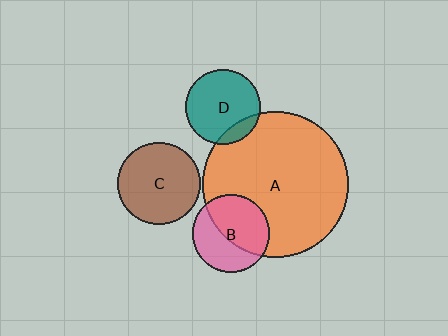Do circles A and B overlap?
Yes.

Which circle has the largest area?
Circle A (orange).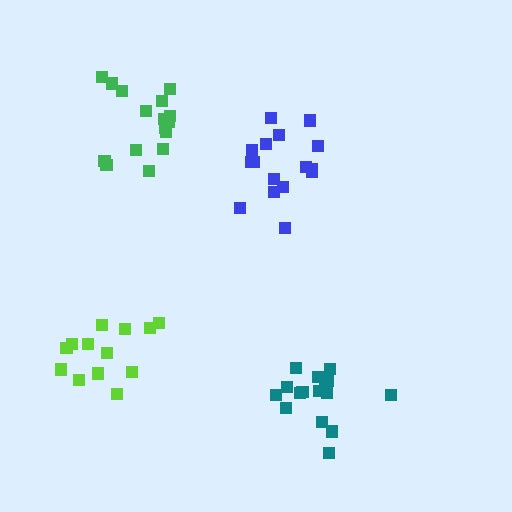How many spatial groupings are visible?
There are 4 spatial groupings.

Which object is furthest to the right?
The teal cluster is rightmost.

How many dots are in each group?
Group 1: 16 dots, Group 2: 16 dots, Group 3: 16 dots, Group 4: 14 dots (62 total).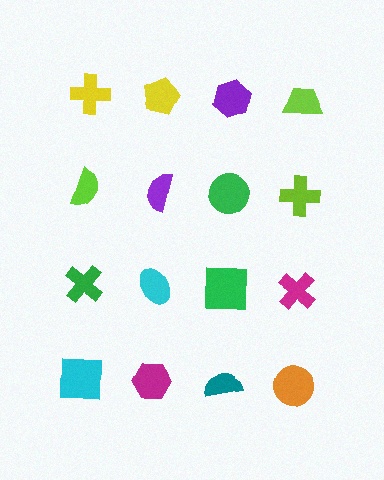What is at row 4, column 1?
A cyan square.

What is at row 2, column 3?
A green circle.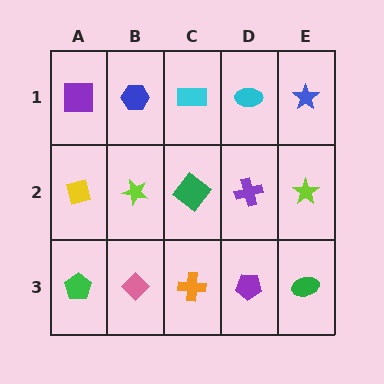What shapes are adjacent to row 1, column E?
A lime star (row 2, column E), a cyan ellipse (row 1, column D).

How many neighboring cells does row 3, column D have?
3.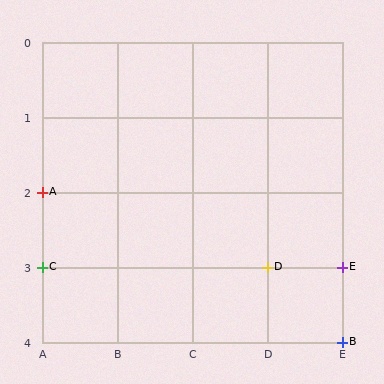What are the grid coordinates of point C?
Point C is at grid coordinates (A, 3).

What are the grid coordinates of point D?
Point D is at grid coordinates (D, 3).